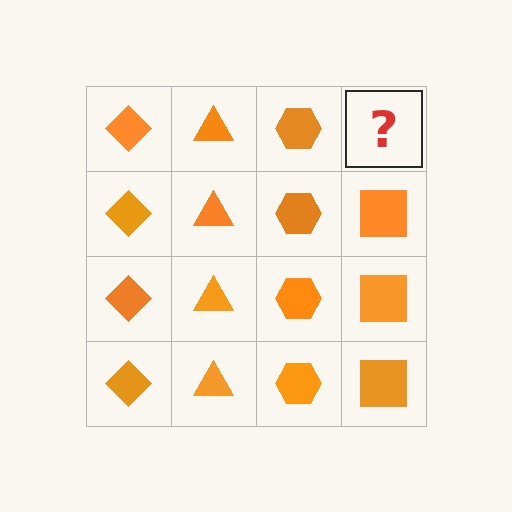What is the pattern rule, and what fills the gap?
The rule is that each column has a consistent shape. The gap should be filled with an orange square.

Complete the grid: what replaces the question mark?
The question mark should be replaced with an orange square.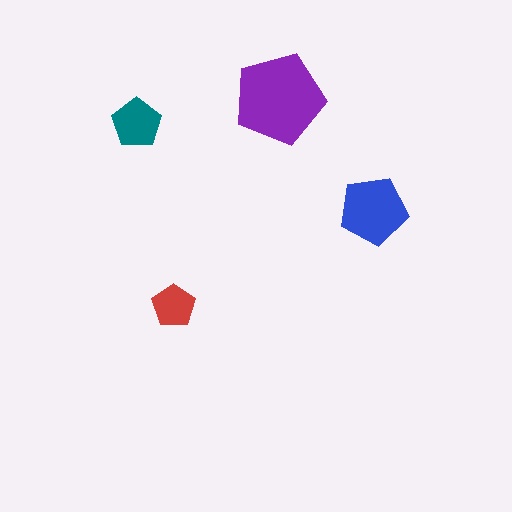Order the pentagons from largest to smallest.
the purple one, the blue one, the teal one, the red one.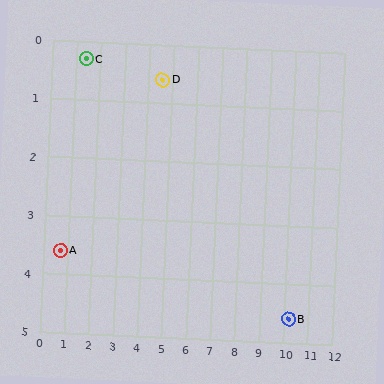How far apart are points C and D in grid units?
Points C and D are about 3.2 grid units apart.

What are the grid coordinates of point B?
Point B is at approximately (10.2, 4.6).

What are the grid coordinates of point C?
Point C is at approximately (1.4, 0.3).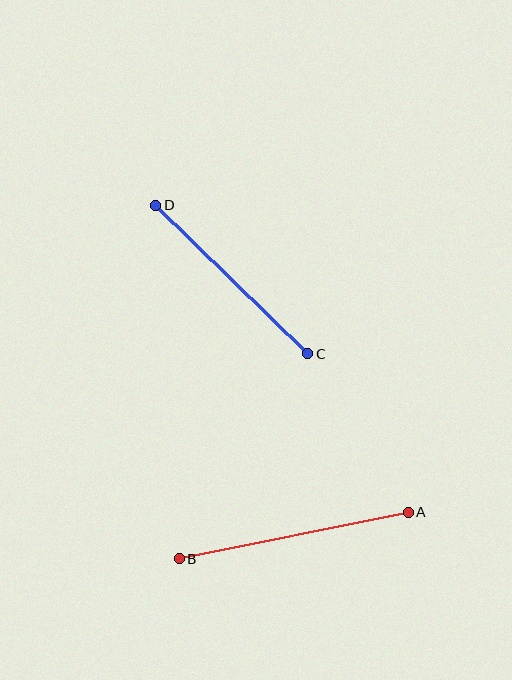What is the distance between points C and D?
The distance is approximately 213 pixels.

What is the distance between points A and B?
The distance is approximately 234 pixels.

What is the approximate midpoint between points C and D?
The midpoint is at approximately (232, 280) pixels.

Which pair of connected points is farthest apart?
Points A and B are farthest apart.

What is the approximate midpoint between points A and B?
The midpoint is at approximately (294, 536) pixels.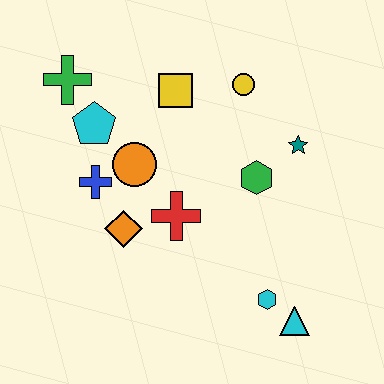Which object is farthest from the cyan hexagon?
The green cross is farthest from the cyan hexagon.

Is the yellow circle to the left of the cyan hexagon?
Yes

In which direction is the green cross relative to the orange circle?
The green cross is above the orange circle.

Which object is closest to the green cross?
The cyan pentagon is closest to the green cross.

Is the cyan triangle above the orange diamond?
No